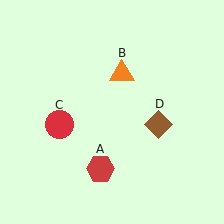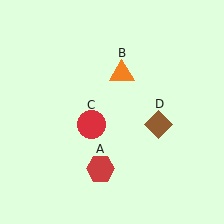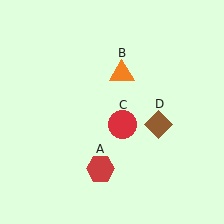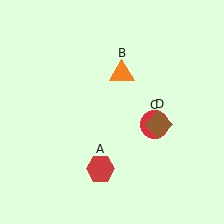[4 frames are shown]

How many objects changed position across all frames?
1 object changed position: red circle (object C).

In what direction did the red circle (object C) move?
The red circle (object C) moved right.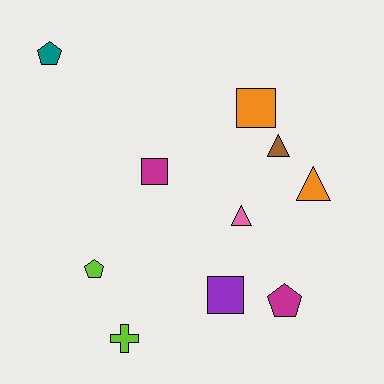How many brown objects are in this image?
There is 1 brown object.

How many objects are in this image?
There are 10 objects.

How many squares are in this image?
There are 3 squares.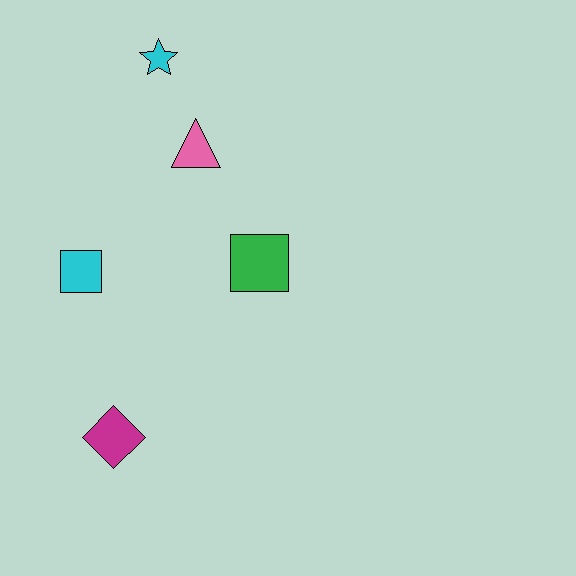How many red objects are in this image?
There are no red objects.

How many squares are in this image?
There are 2 squares.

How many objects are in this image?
There are 5 objects.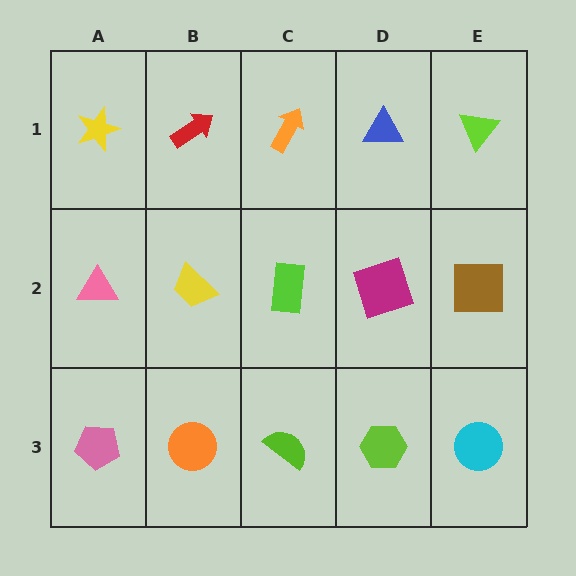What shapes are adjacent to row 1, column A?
A pink triangle (row 2, column A), a red arrow (row 1, column B).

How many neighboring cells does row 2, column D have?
4.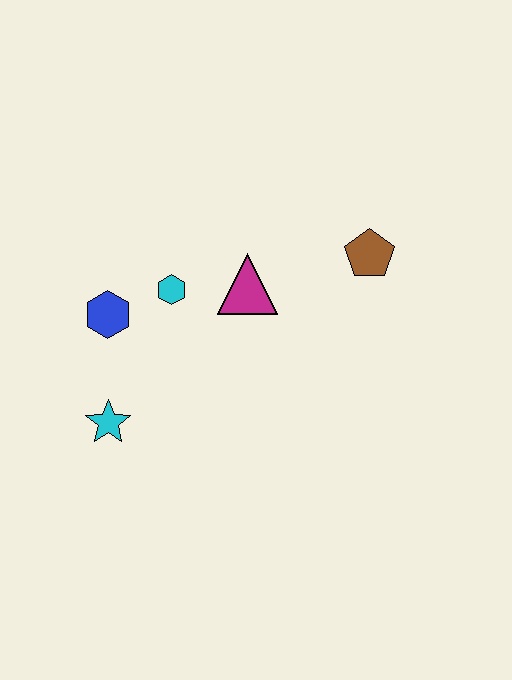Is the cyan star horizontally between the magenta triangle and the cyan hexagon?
No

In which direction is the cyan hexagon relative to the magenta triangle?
The cyan hexagon is to the left of the magenta triangle.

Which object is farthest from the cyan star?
The brown pentagon is farthest from the cyan star.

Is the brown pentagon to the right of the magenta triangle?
Yes